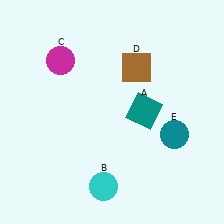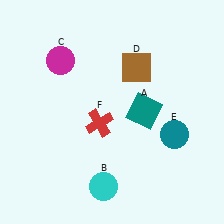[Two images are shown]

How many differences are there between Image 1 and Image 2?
There is 1 difference between the two images.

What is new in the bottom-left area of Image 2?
A red cross (F) was added in the bottom-left area of Image 2.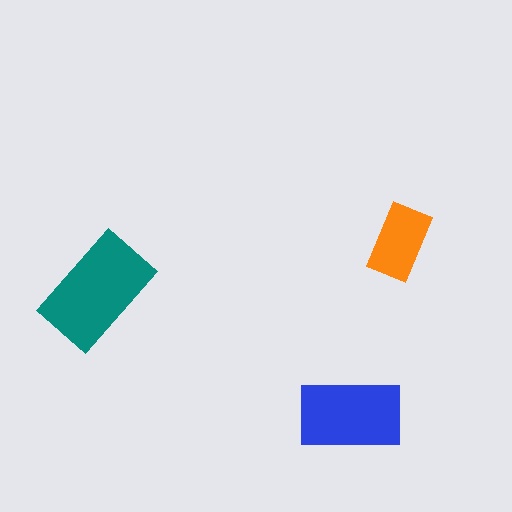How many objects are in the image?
There are 3 objects in the image.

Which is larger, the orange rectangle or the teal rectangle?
The teal one.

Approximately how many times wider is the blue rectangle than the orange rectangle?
About 1.5 times wider.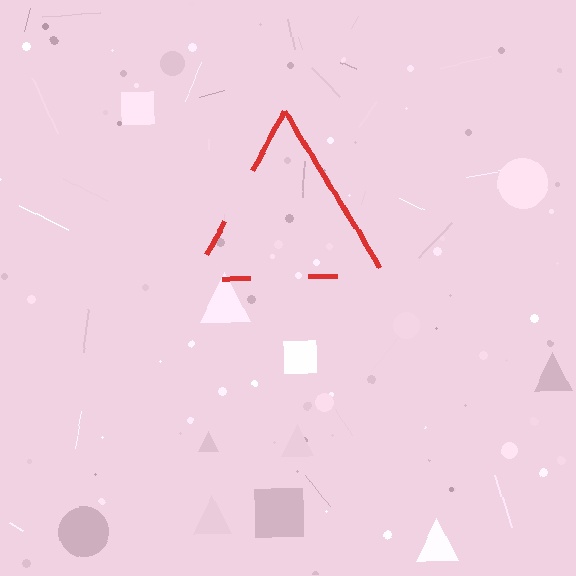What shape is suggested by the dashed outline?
The dashed outline suggests a triangle.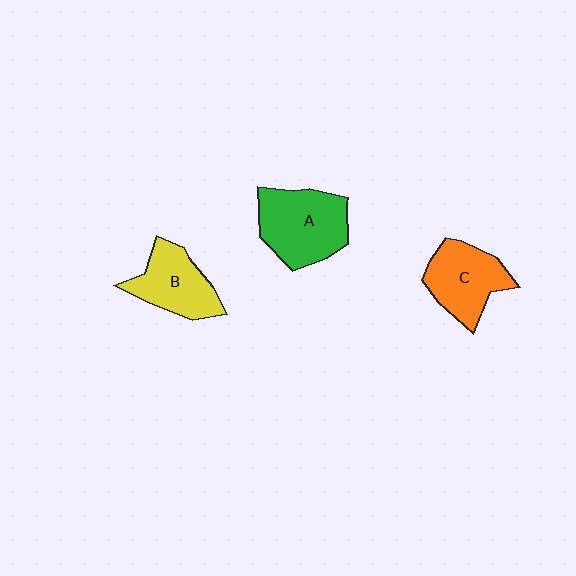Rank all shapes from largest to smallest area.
From largest to smallest: A (green), C (orange), B (yellow).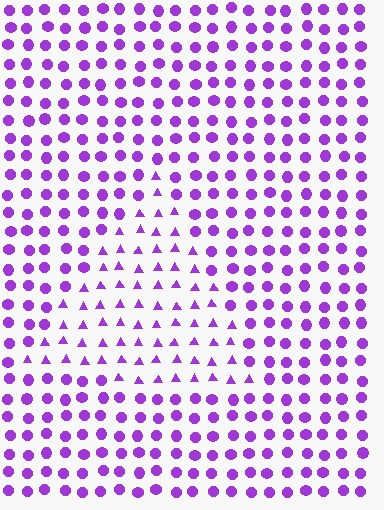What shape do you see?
I see a triangle.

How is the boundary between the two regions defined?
The boundary is defined by a change in element shape: triangles inside vs. circles outside. All elements share the same color and spacing.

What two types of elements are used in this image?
The image uses triangles inside the triangle region and circles outside it.